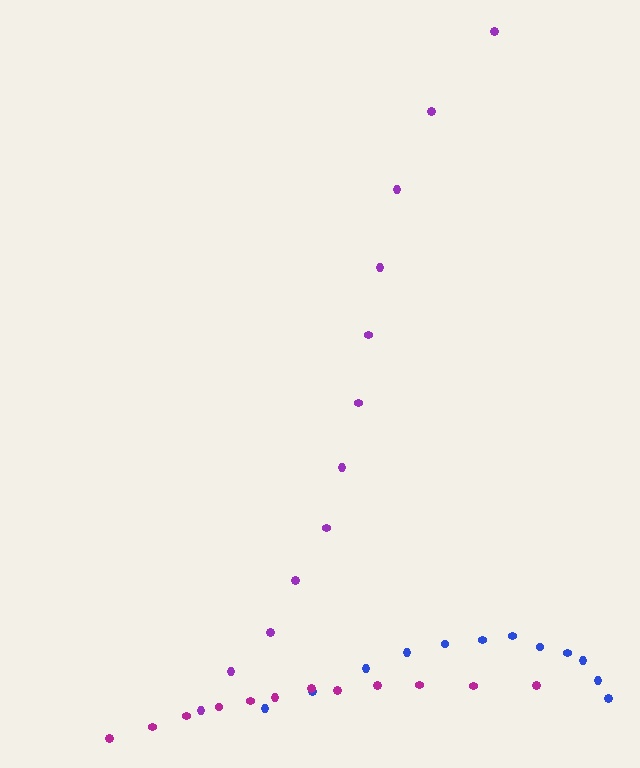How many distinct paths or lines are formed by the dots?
There are 3 distinct paths.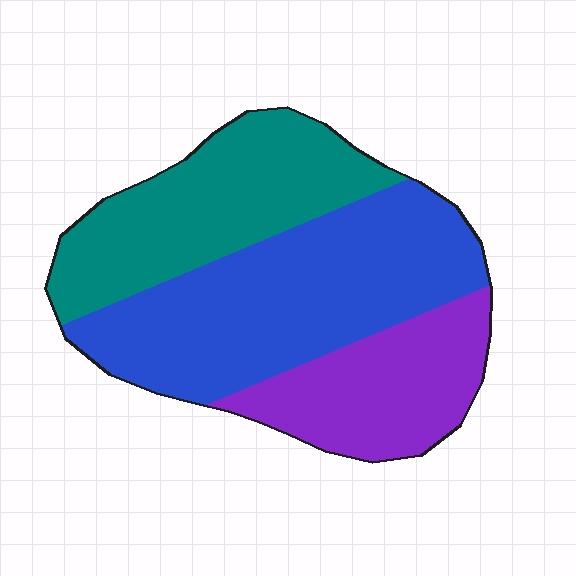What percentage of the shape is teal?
Teal covers around 30% of the shape.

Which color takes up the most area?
Blue, at roughly 45%.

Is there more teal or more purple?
Teal.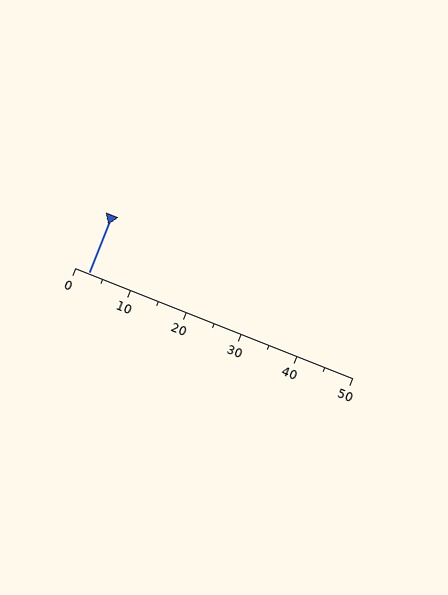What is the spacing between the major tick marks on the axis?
The major ticks are spaced 10 apart.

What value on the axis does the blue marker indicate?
The marker indicates approximately 2.5.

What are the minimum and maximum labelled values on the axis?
The axis runs from 0 to 50.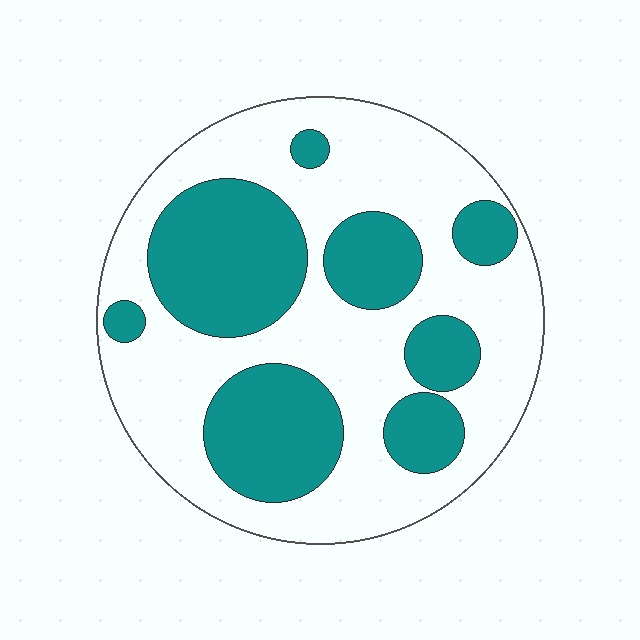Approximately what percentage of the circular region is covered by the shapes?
Approximately 40%.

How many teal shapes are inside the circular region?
8.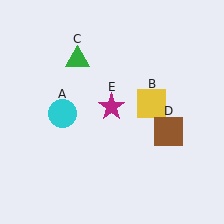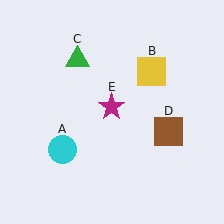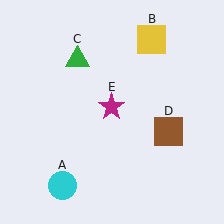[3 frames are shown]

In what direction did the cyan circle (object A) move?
The cyan circle (object A) moved down.